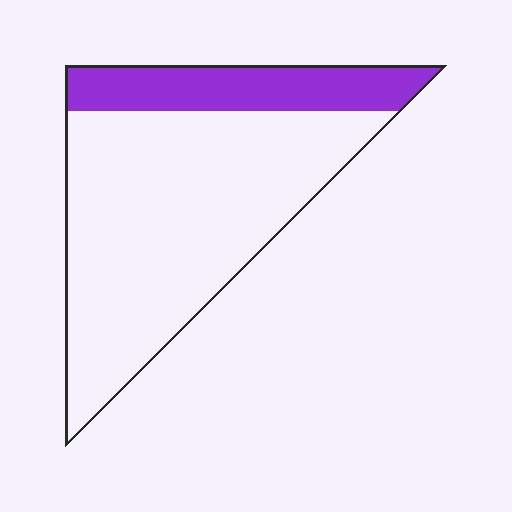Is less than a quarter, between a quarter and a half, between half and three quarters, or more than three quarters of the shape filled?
Less than a quarter.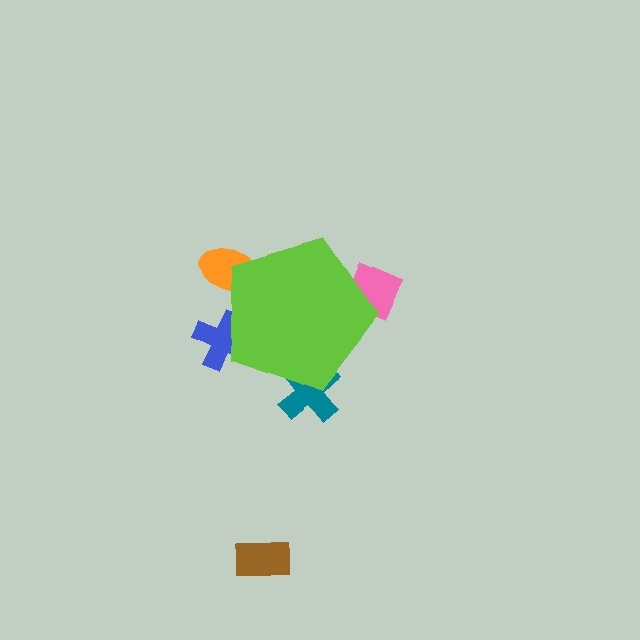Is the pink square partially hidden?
Yes, the pink square is partially hidden behind the lime pentagon.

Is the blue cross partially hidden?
Yes, the blue cross is partially hidden behind the lime pentagon.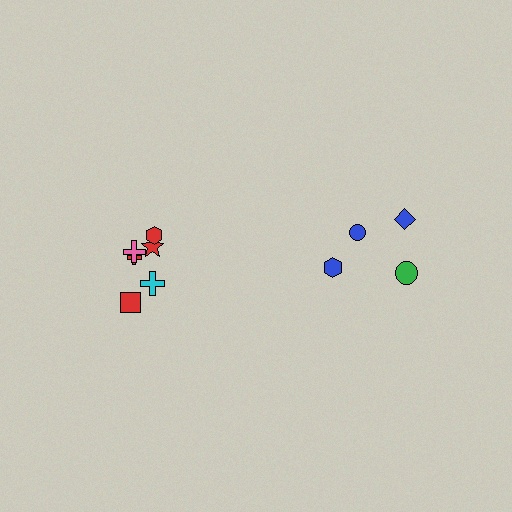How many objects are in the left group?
There are 6 objects.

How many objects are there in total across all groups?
There are 10 objects.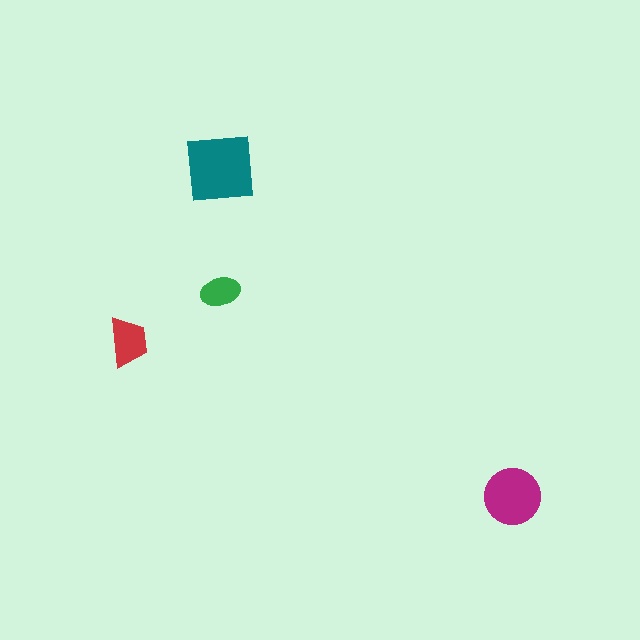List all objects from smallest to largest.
The green ellipse, the red trapezoid, the magenta circle, the teal square.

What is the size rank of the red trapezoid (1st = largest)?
3rd.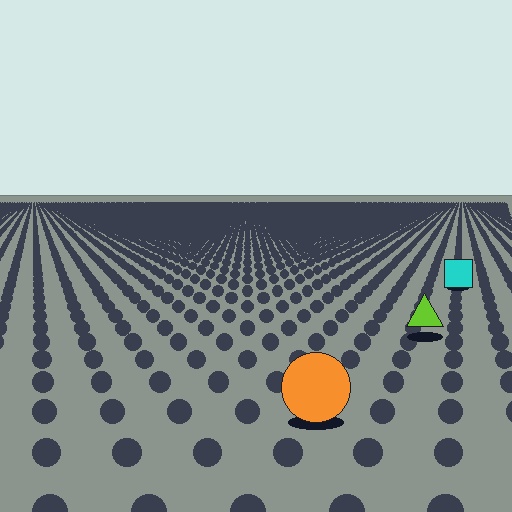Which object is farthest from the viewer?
The cyan square is farthest from the viewer. It appears smaller and the ground texture around it is denser.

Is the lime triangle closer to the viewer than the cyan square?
Yes. The lime triangle is closer — you can tell from the texture gradient: the ground texture is coarser near it.